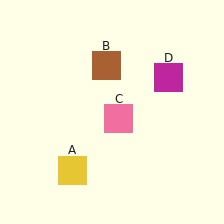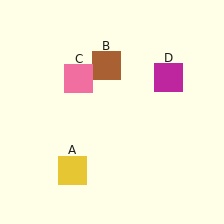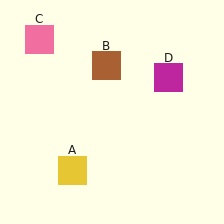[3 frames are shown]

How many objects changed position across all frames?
1 object changed position: pink square (object C).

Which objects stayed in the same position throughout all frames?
Yellow square (object A) and brown square (object B) and magenta square (object D) remained stationary.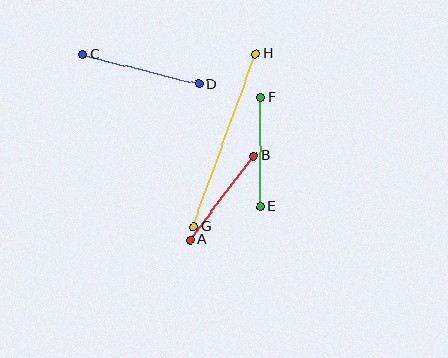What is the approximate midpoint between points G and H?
The midpoint is at approximately (224, 140) pixels.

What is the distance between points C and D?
The distance is approximately 120 pixels.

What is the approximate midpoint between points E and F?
The midpoint is at approximately (261, 152) pixels.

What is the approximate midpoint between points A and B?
The midpoint is at approximately (222, 198) pixels.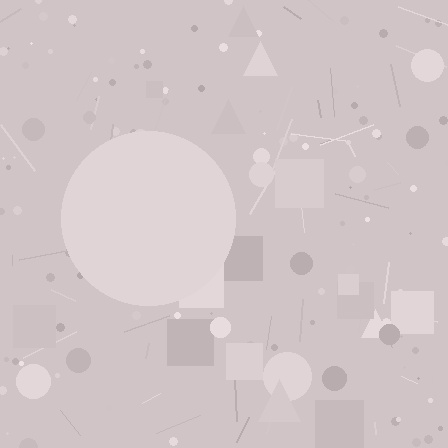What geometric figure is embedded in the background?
A circle is embedded in the background.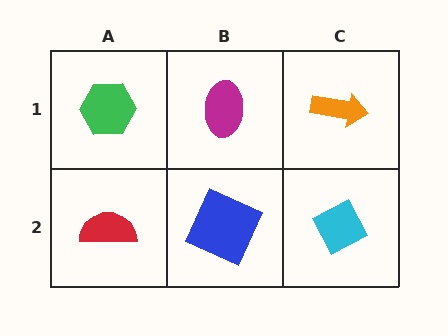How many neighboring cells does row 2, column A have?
2.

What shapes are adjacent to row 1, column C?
A cyan diamond (row 2, column C), a magenta ellipse (row 1, column B).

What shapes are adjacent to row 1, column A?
A red semicircle (row 2, column A), a magenta ellipse (row 1, column B).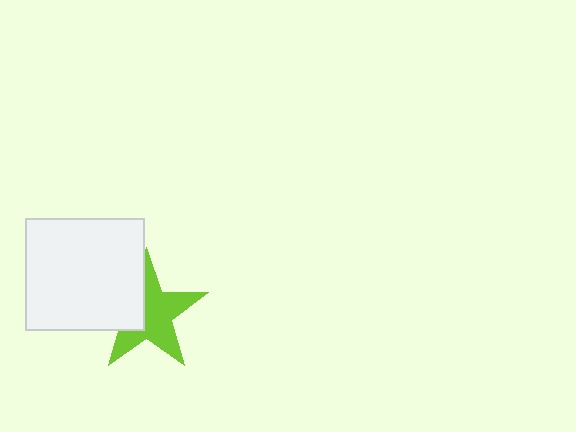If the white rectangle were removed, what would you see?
You would see the complete lime star.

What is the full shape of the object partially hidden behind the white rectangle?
The partially hidden object is a lime star.